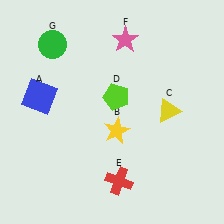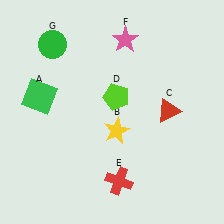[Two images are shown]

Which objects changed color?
A changed from blue to green. C changed from yellow to red.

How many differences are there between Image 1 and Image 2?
There are 2 differences between the two images.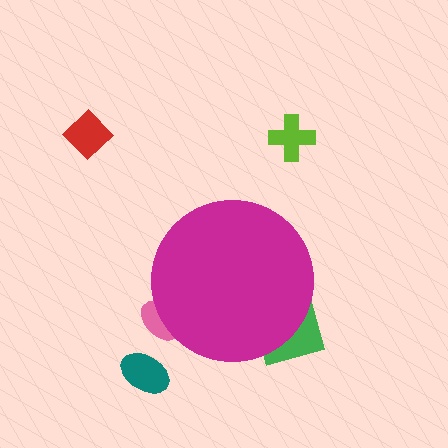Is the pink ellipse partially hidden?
Yes, the pink ellipse is partially hidden behind the magenta circle.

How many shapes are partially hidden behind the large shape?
2 shapes are partially hidden.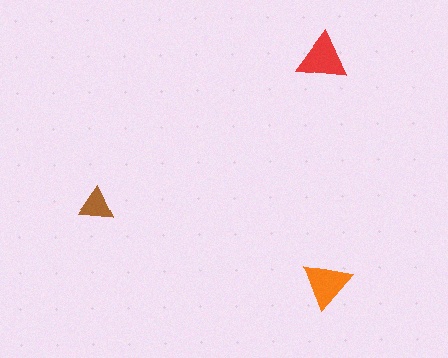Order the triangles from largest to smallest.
the red one, the orange one, the brown one.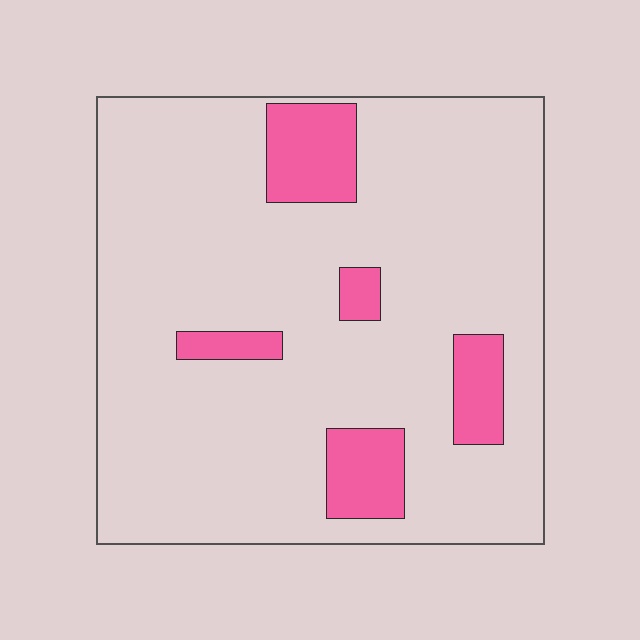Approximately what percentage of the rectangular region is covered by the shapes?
Approximately 15%.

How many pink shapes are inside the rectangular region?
5.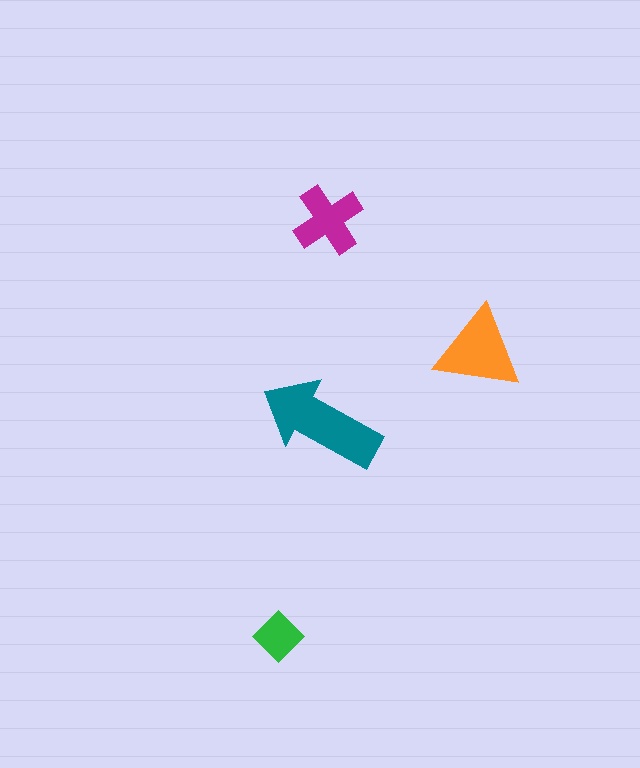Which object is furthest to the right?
The orange triangle is rightmost.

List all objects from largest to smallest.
The teal arrow, the orange triangle, the magenta cross, the green diamond.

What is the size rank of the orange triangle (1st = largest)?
2nd.